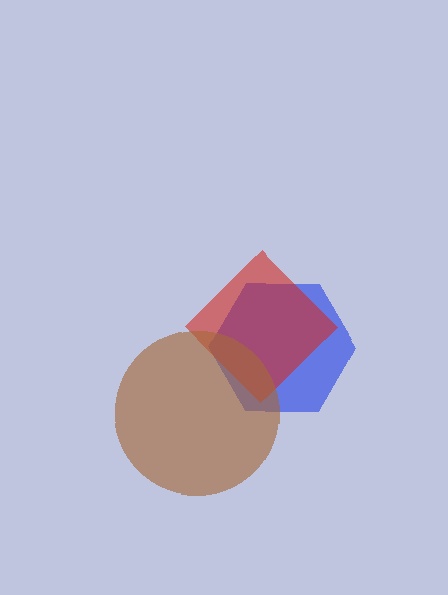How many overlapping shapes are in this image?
There are 3 overlapping shapes in the image.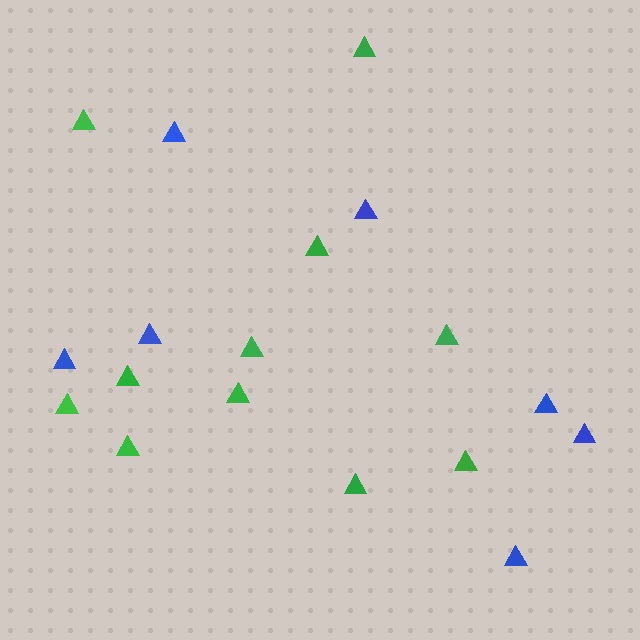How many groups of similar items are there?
There are 2 groups: one group of blue triangles (7) and one group of green triangles (11).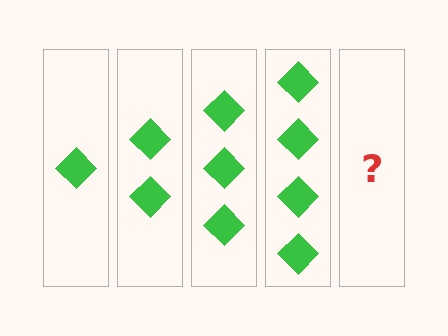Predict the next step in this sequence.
The next step is 5 diamonds.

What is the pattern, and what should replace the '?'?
The pattern is that each step adds one more diamond. The '?' should be 5 diamonds.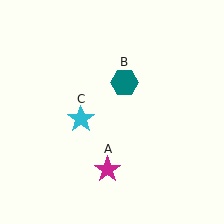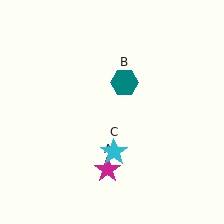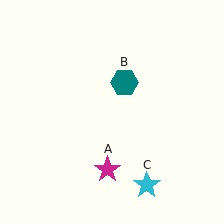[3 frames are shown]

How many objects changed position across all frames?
1 object changed position: cyan star (object C).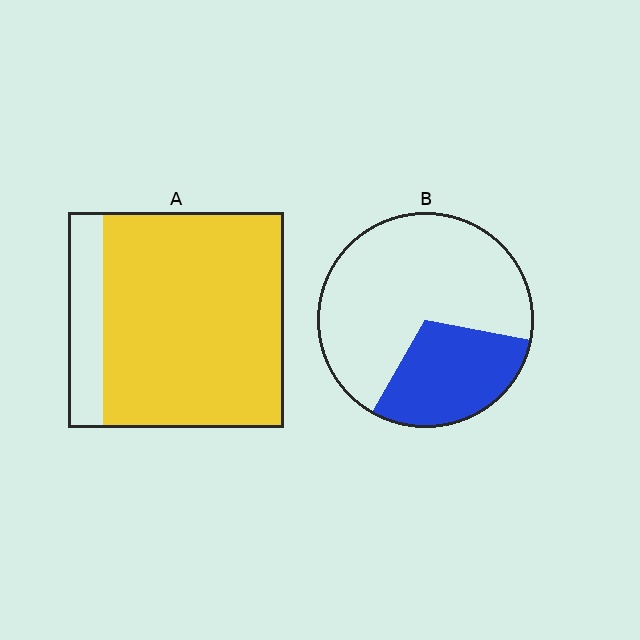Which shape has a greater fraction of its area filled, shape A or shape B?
Shape A.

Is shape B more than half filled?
No.